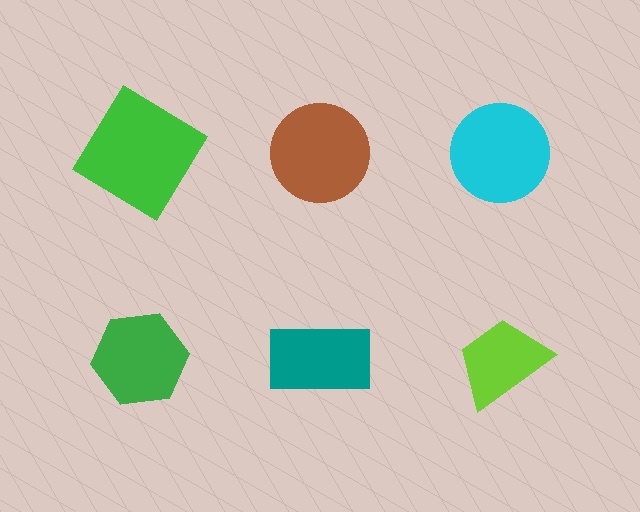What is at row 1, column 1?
A green diamond.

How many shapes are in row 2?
3 shapes.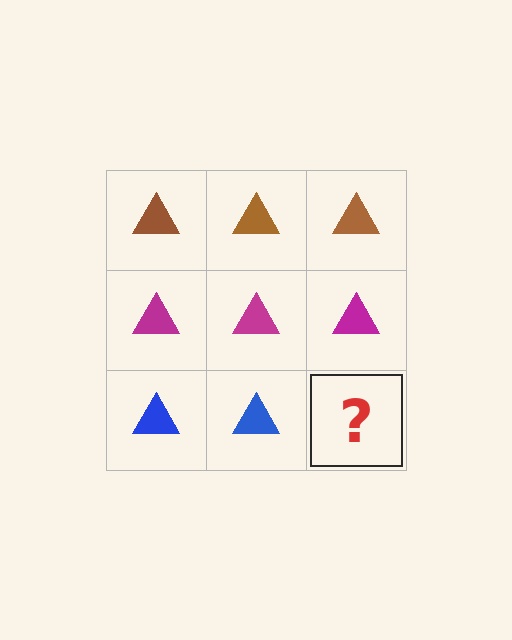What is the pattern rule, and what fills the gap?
The rule is that each row has a consistent color. The gap should be filled with a blue triangle.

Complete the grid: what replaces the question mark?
The question mark should be replaced with a blue triangle.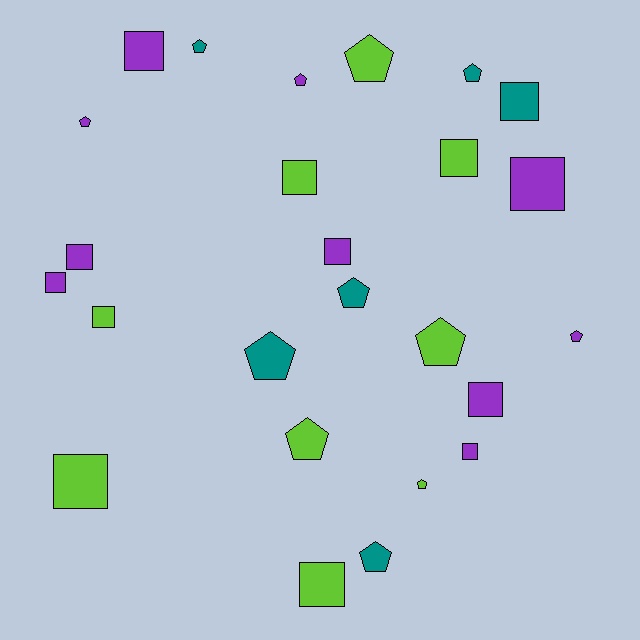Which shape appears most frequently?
Square, with 13 objects.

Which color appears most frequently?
Purple, with 10 objects.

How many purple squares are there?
There are 7 purple squares.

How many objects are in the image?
There are 25 objects.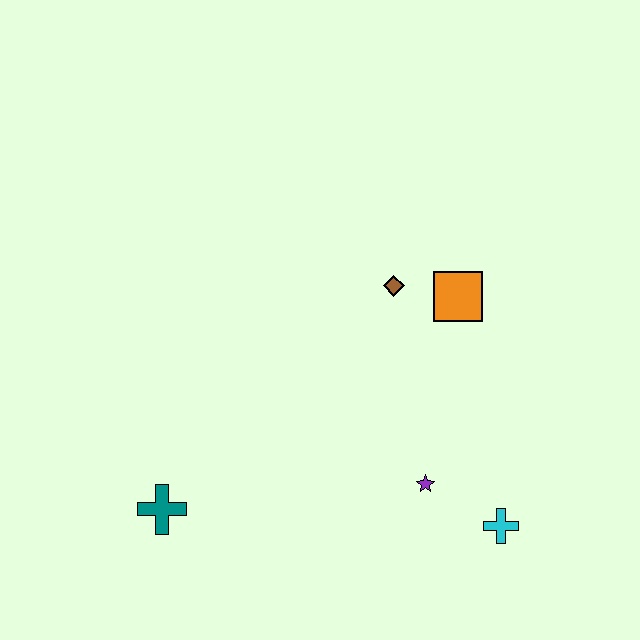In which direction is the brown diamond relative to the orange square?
The brown diamond is to the left of the orange square.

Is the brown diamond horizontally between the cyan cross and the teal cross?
Yes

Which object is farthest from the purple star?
The teal cross is farthest from the purple star.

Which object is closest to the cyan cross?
The purple star is closest to the cyan cross.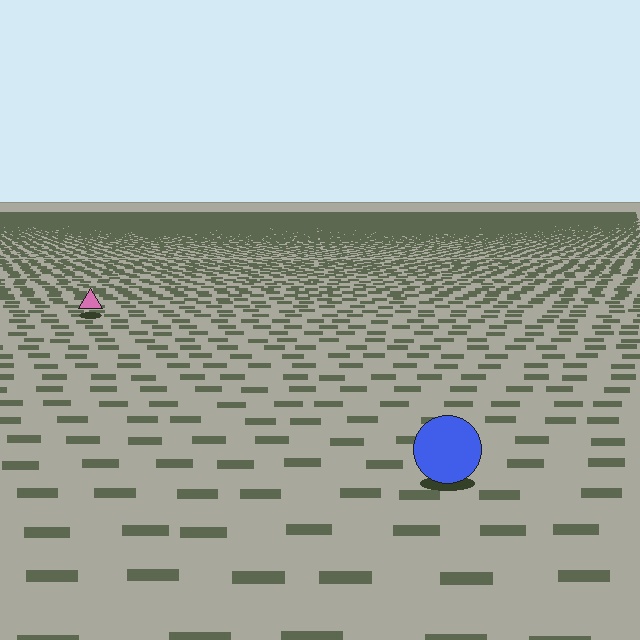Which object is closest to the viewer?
The blue circle is closest. The texture marks near it are larger and more spread out.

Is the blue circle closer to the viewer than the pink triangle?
Yes. The blue circle is closer — you can tell from the texture gradient: the ground texture is coarser near it.